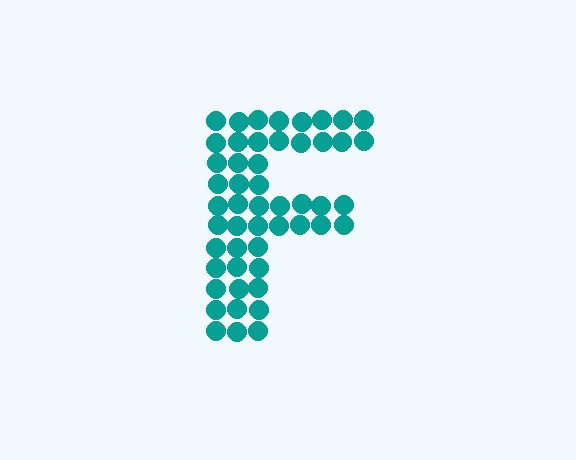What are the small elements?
The small elements are circles.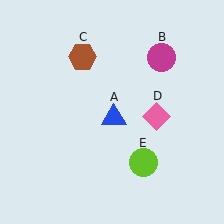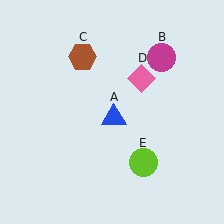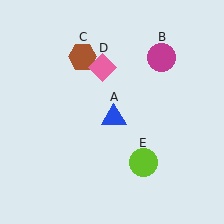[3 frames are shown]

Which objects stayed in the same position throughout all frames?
Blue triangle (object A) and magenta circle (object B) and brown hexagon (object C) and lime circle (object E) remained stationary.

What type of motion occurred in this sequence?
The pink diamond (object D) rotated counterclockwise around the center of the scene.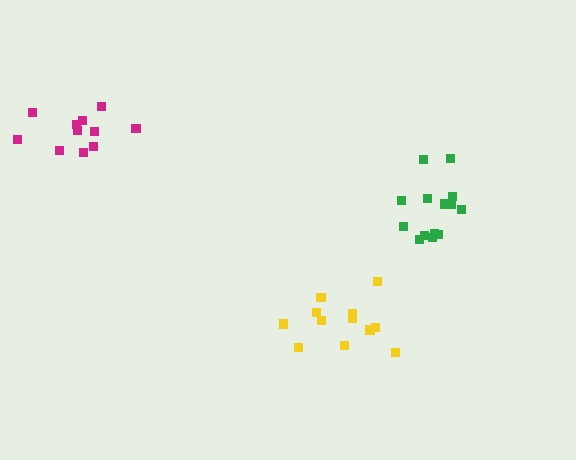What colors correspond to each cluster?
The clusters are colored: magenta, yellow, green.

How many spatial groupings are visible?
There are 3 spatial groupings.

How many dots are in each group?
Group 1: 11 dots, Group 2: 13 dots, Group 3: 14 dots (38 total).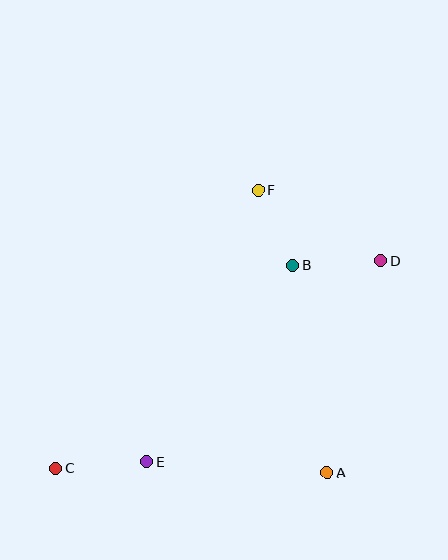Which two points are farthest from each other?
Points C and D are farthest from each other.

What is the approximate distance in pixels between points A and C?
The distance between A and C is approximately 271 pixels.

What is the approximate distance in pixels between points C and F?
The distance between C and F is approximately 344 pixels.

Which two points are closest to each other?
Points B and F are closest to each other.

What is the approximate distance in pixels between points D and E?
The distance between D and E is approximately 308 pixels.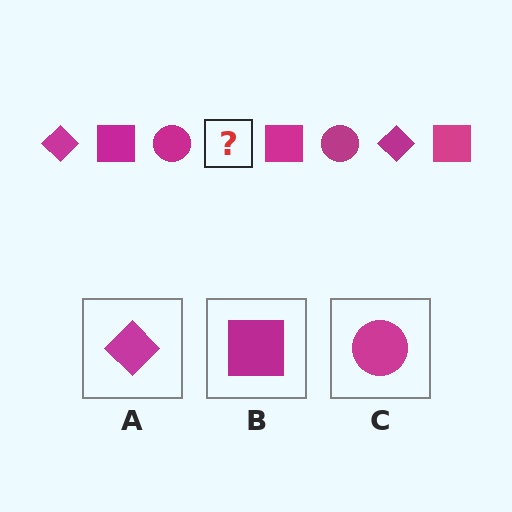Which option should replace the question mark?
Option A.